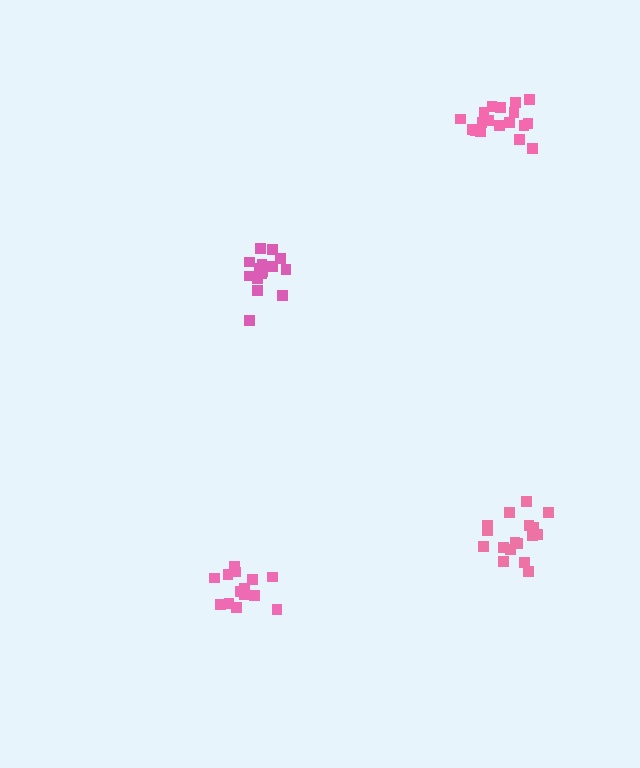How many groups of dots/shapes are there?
There are 4 groups.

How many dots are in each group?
Group 1: 15 dots, Group 2: 14 dots, Group 3: 18 dots, Group 4: 17 dots (64 total).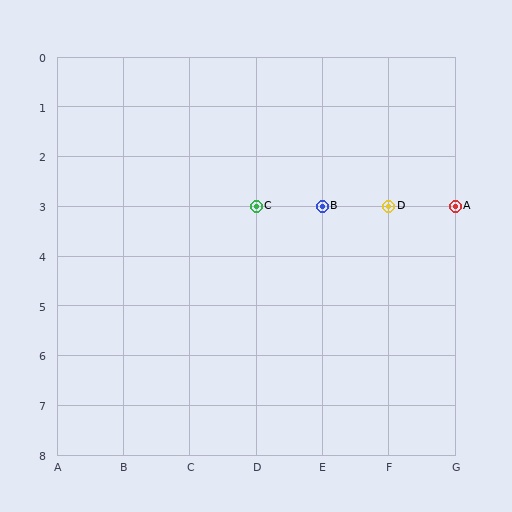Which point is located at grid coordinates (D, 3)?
Point C is at (D, 3).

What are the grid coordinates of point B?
Point B is at grid coordinates (E, 3).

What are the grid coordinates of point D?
Point D is at grid coordinates (F, 3).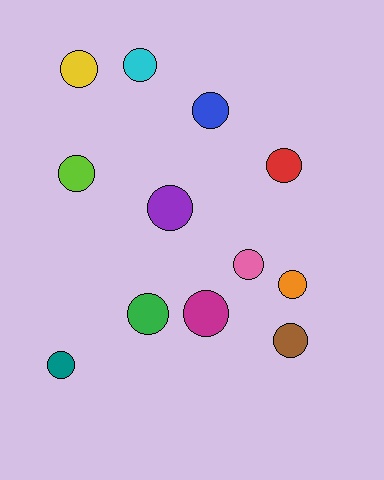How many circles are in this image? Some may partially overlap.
There are 12 circles.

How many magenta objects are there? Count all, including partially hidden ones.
There is 1 magenta object.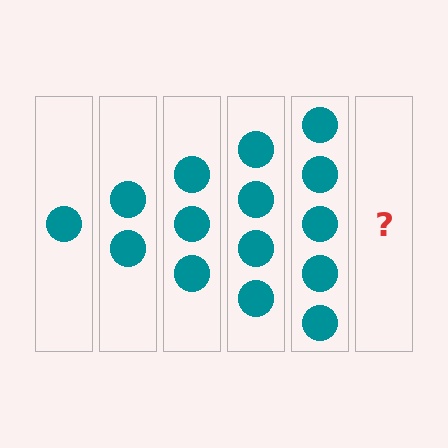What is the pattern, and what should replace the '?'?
The pattern is that each step adds one more circle. The '?' should be 6 circles.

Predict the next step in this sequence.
The next step is 6 circles.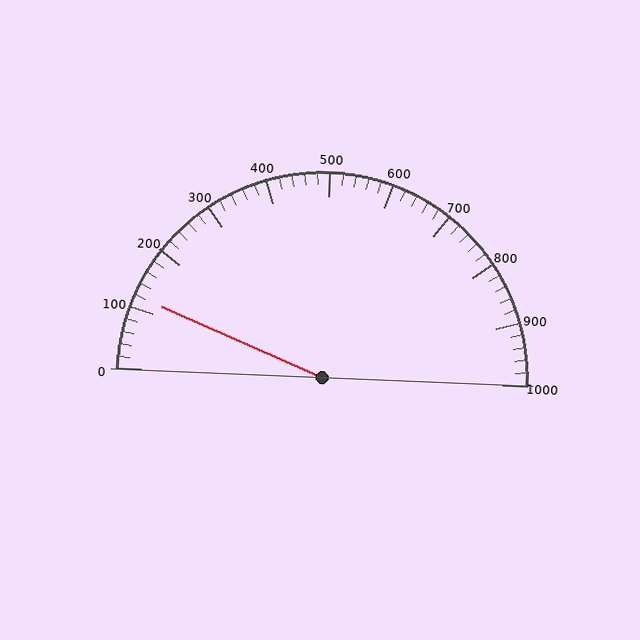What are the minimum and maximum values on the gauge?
The gauge ranges from 0 to 1000.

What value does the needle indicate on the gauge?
The needle indicates approximately 120.